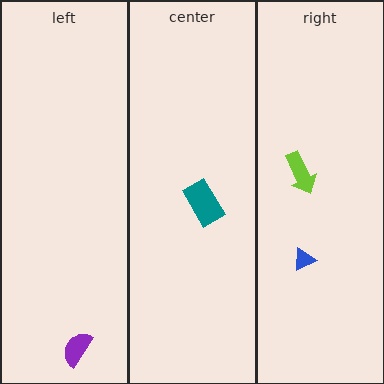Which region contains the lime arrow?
The right region.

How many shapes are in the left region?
1.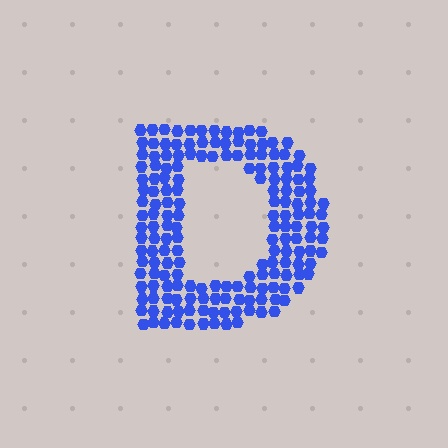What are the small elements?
The small elements are hexagons.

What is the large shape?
The large shape is the letter D.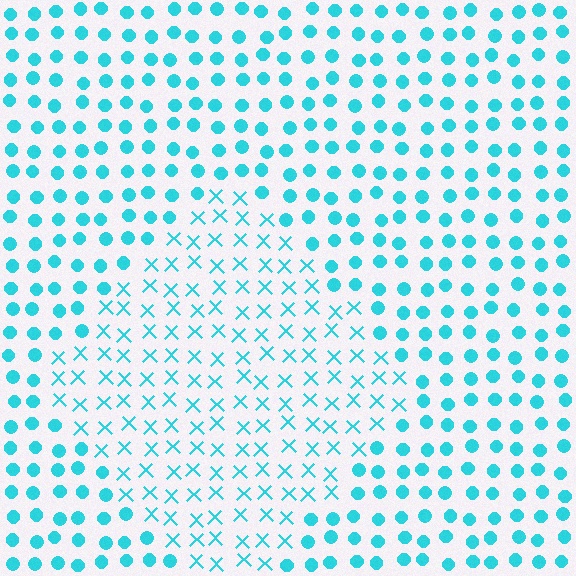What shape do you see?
I see a diamond.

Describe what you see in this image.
The image is filled with small cyan elements arranged in a uniform grid. A diamond-shaped region contains X marks, while the surrounding area contains circles. The boundary is defined purely by the change in element shape.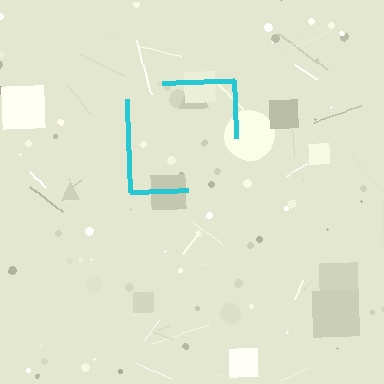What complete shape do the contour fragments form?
The contour fragments form a square.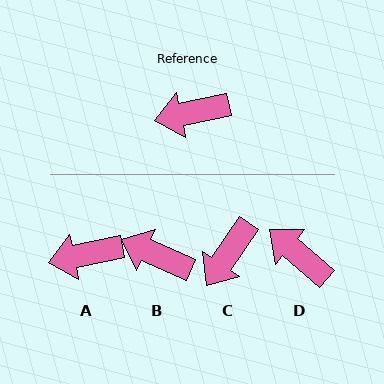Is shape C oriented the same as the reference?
No, it is off by about 44 degrees.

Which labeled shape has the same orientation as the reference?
A.